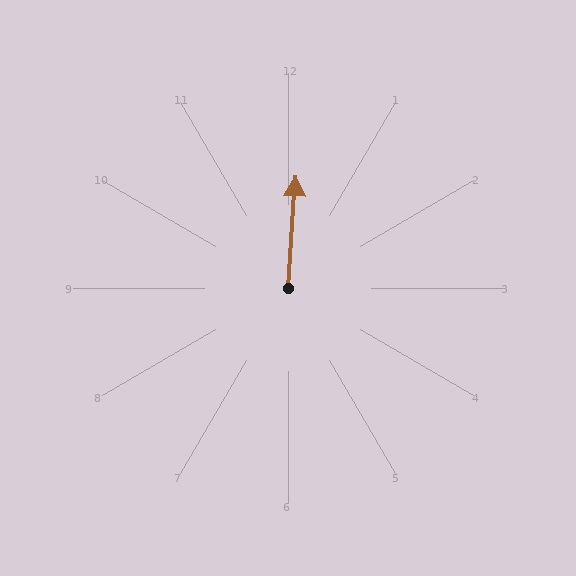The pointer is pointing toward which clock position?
Roughly 12 o'clock.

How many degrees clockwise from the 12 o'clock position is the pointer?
Approximately 4 degrees.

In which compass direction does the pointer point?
North.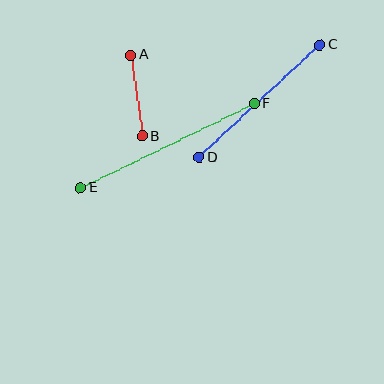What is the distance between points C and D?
The distance is approximately 165 pixels.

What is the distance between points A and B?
The distance is approximately 82 pixels.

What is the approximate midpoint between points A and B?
The midpoint is at approximately (137, 96) pixels.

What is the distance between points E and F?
The distance is approximately 193 pixels.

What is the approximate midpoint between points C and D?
The midpoint is at approximately (259, 101) pixels.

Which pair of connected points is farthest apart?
Points E and F are farthest apart.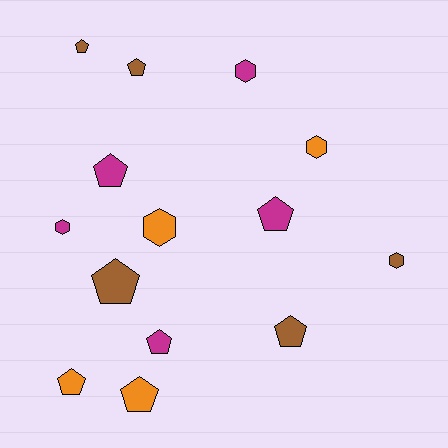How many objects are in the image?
There are 14 objects.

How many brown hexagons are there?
There is 1 brown hexagon.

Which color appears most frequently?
Magenta, with 5 objects.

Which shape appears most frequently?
Pentagon, with 9 objects.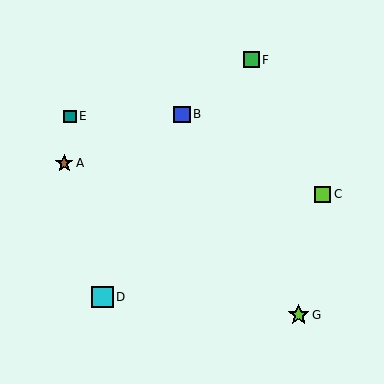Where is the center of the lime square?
The center of the lime square is at (323, 194).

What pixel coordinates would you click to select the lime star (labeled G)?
Click at (299, 315) to select the lime star G.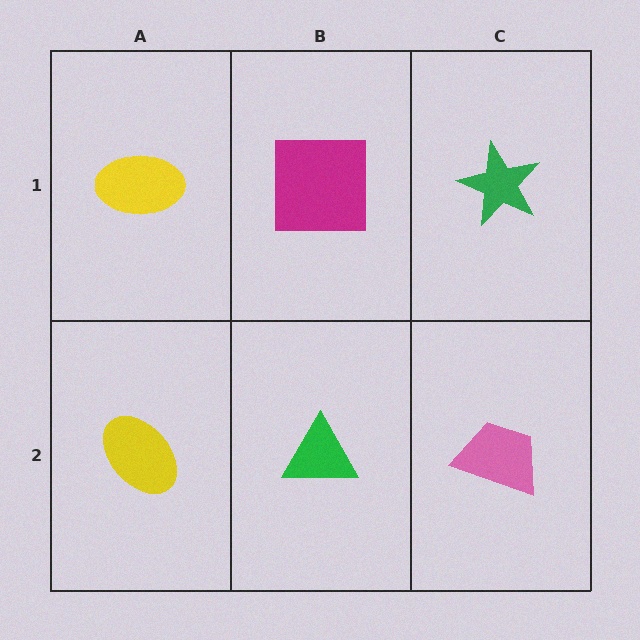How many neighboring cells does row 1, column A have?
2.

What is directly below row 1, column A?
A yellow ellipse.